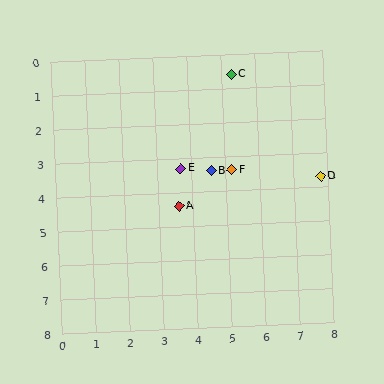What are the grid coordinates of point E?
Point E is at approximately (3.7, 3.3).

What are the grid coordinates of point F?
Point F is at approximately (5.2, 3.4).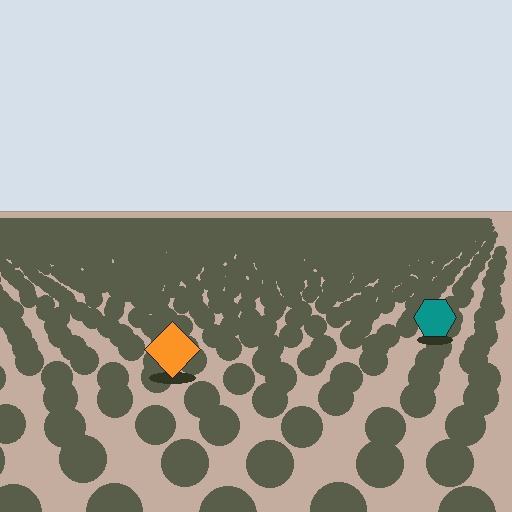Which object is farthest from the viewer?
The teal hexagon is farthest from the viewer. It appears smaller and the ground texture around it is denser.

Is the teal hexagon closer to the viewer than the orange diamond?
No. The orange diamond is closer — you can tell from the texture gradient: the ground texture is coarser near it.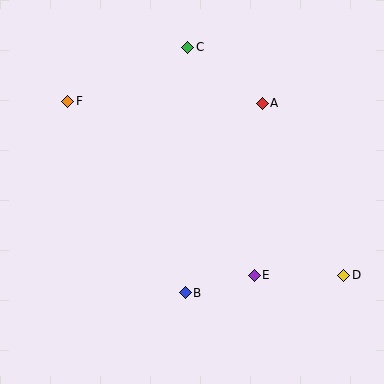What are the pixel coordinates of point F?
Point F is at (68, 101).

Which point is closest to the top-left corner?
Point F is closest to the top-left corner.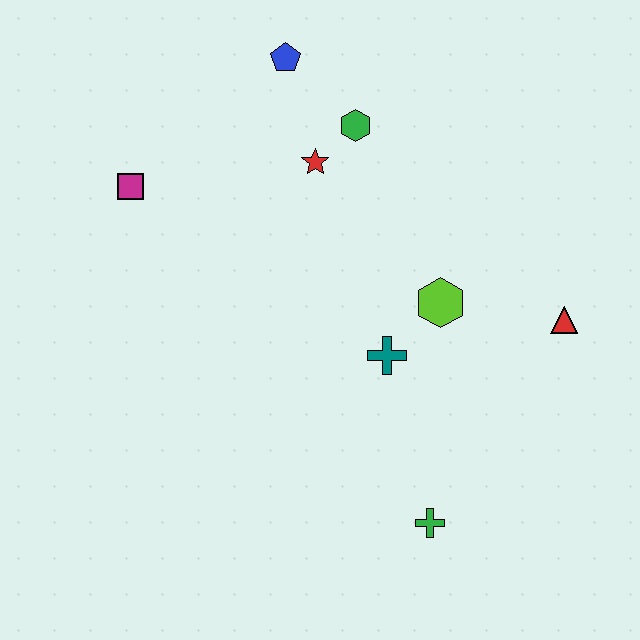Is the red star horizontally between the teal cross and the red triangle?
No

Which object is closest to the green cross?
The teal cross is closest to the green cross.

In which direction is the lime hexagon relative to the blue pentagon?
The lime hexagon is below the blue pentagon.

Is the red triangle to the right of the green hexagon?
Yes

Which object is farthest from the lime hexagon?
The magenta square is farthest from the lime hexagon.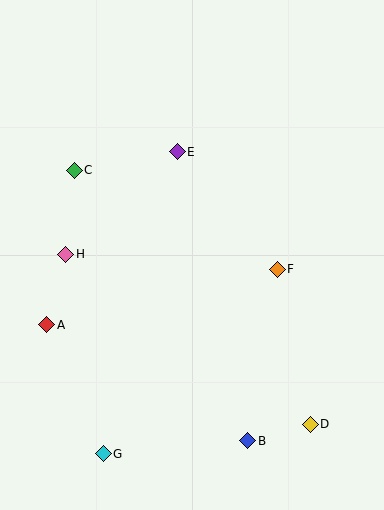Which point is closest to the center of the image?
Point F at (277, 269) is closest to the center.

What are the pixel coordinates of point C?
Point C is at (74, 170).